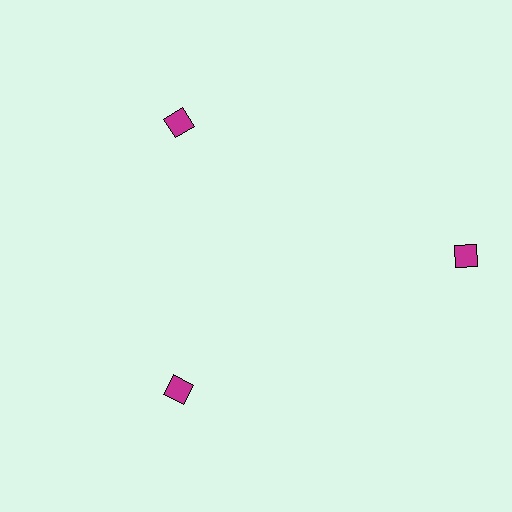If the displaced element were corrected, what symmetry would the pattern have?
It would have 3-fold rotational symmetry — the pattern would map onto itself every 120 degrees.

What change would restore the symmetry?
The symmetry would be restored by moving it inward, back onto the ring so that all 3 diamonds sit at equal angles and equal distance from the center.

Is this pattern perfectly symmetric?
No. The 3 magenta diamonds are arranged in a ring, but one element near the 3 o'clock position is pushed outward from the center, breaking the 3-fold rotational symmetry.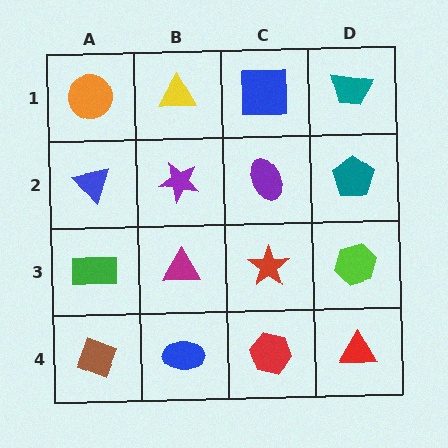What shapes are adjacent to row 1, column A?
A blue triangle (row 2, column A), a yellow triangle (row 1, column B).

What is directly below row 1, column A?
A blue triangle.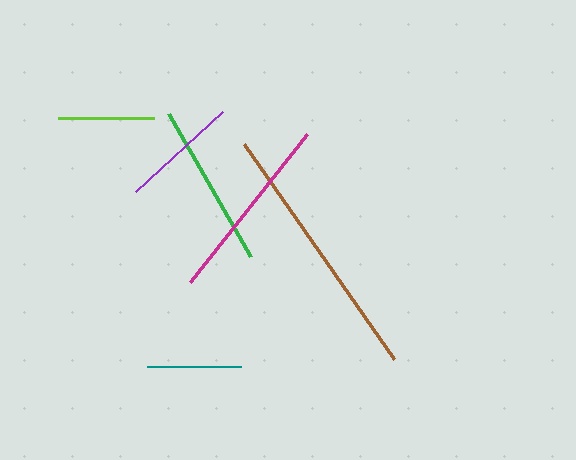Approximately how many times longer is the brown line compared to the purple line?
The brown line is approximately 2.2 times the length of the purple line.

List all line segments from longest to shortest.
From longest to shortest: brown, magenta, green, purple, lime, teal.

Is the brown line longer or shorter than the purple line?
The brown line is longer than the purple line.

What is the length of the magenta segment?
The magenta segment is approximately 188 pixels long.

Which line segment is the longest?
The brown line is the longest at approximately 262 pixels.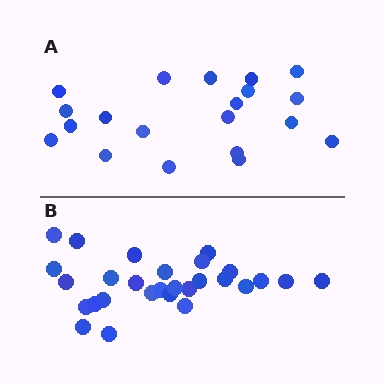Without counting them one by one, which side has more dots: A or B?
Region B (the bottom region) has more dots.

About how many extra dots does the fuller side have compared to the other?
Region B has roughly 8 or so more dots than region A.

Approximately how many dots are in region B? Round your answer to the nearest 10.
About 30 dots. (The exact count is 28, which rounds to 30.)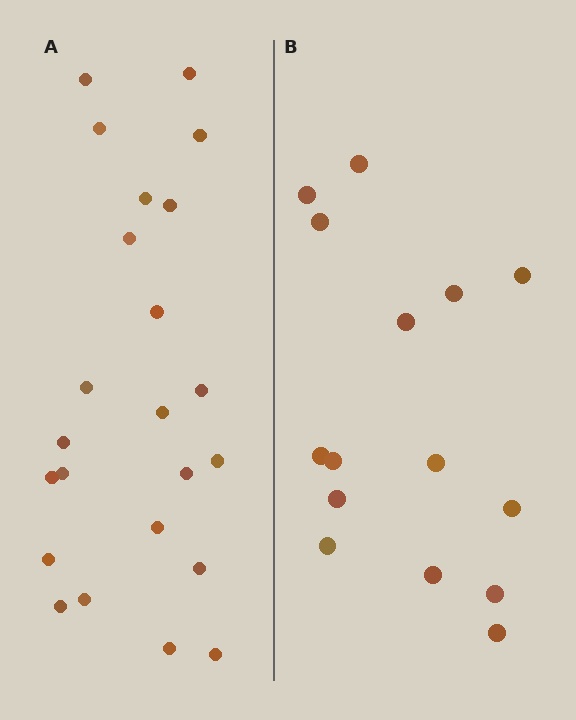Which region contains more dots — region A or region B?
Region A (the left region) has more dots.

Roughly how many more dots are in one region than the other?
Region A has roughly 8 or so more dots than region B.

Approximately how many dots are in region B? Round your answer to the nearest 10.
About 20 dots. (The exact count is 15, which rounds to 20.)